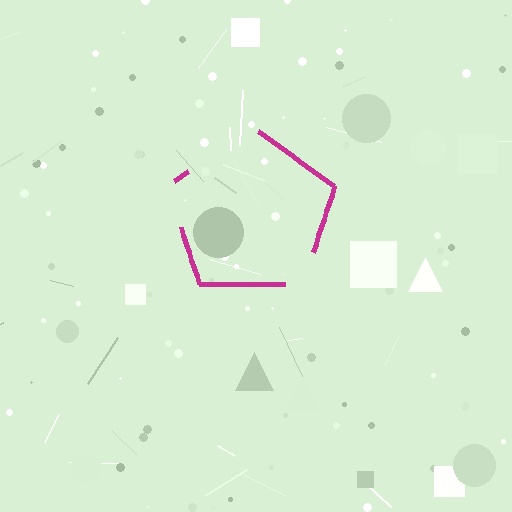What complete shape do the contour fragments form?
The contour fragments form a pentagon.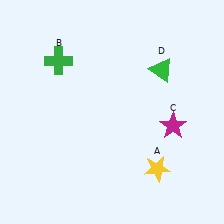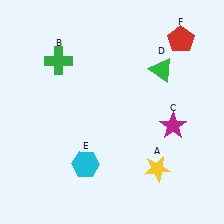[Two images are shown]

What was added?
A cyan hexagon (E), a red pentagon (F) were added in Image 2.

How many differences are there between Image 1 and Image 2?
There are 2 differences between the two images.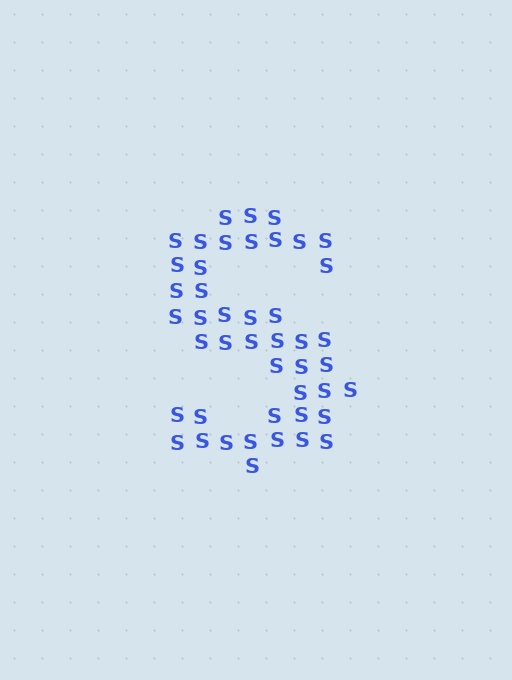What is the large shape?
The large shape is the letter S.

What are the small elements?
The small elements are letter S's.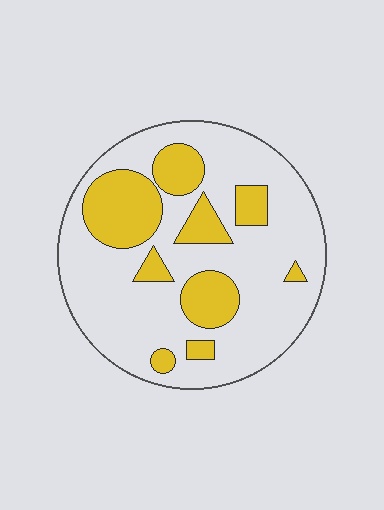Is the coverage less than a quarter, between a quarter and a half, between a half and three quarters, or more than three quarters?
Between a quarter and a half.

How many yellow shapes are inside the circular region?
9.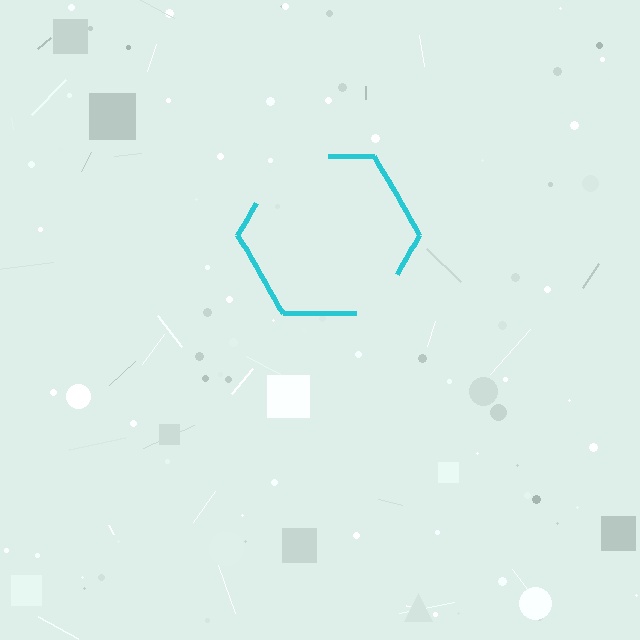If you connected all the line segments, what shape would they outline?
They would outline a hexagon.